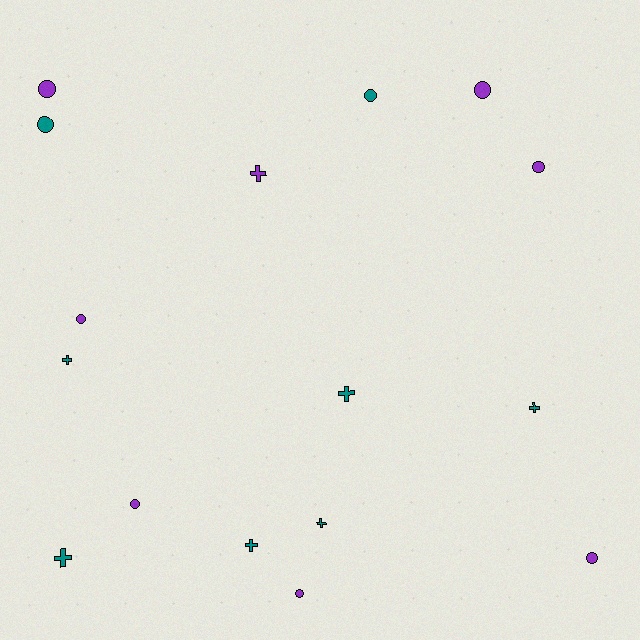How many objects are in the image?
There are 16 objects.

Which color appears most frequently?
Teal, with 8 objects.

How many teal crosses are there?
There are 6 teal crosses.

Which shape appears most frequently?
Circle, with 9 objects.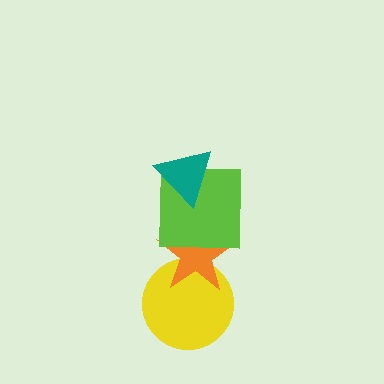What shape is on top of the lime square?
The teal triangle is on top of the lime square.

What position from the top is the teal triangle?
The teal triangle is 1st from the top.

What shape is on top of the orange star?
The lime square is on top of the orange star.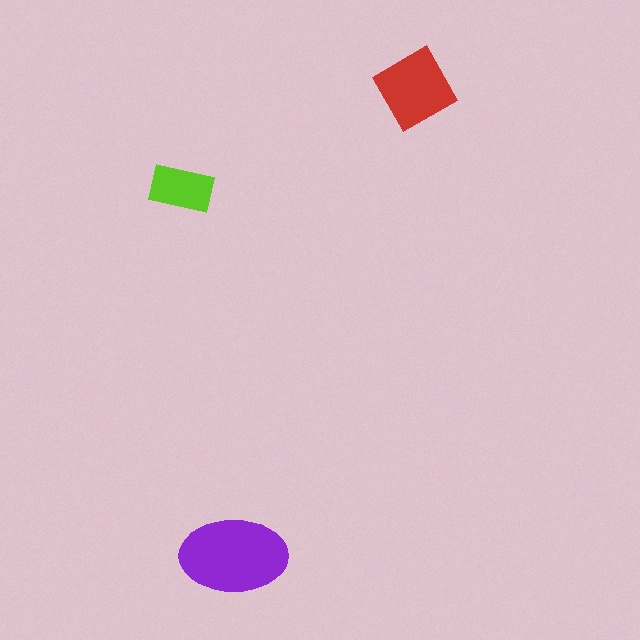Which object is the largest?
The purple ellipse.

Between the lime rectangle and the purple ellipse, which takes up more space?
The purple ellipse.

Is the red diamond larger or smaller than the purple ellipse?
Smaller.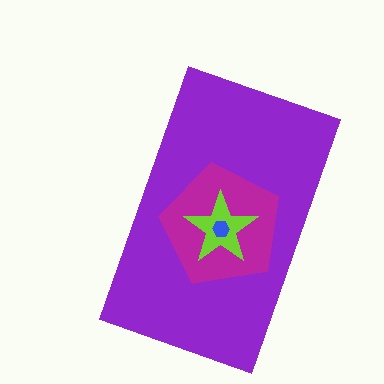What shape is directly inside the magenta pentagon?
The lime star.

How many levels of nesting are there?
4.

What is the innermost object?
The blue hexagon.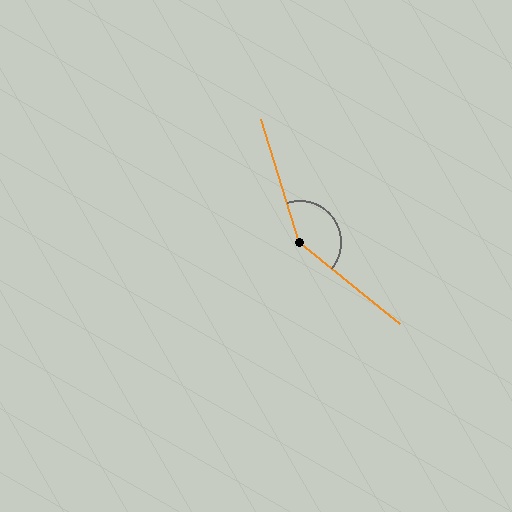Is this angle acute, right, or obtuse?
It is obtuse.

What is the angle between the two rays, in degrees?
Approximately 146 degrees.